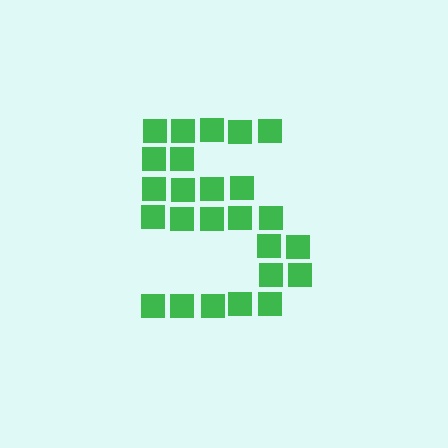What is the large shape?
The large shape is the digit 5.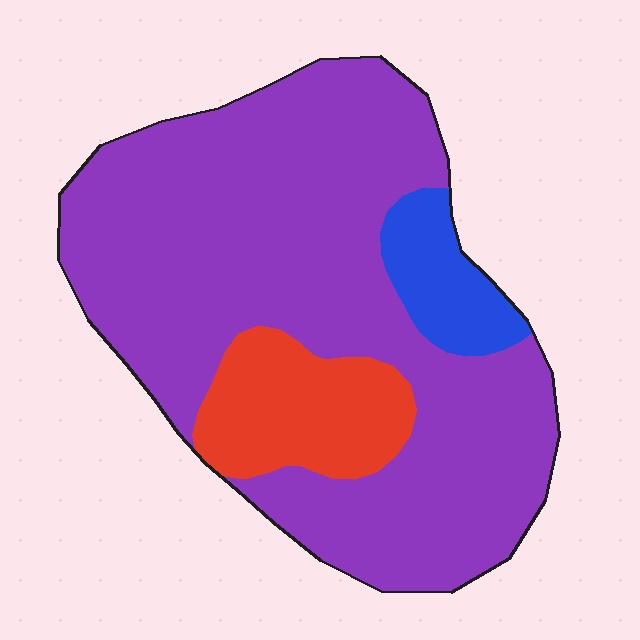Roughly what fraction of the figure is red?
Red takes up about one eighth (1/8) of the figure.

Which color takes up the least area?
Blue, at roughly 10%.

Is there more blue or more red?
Red.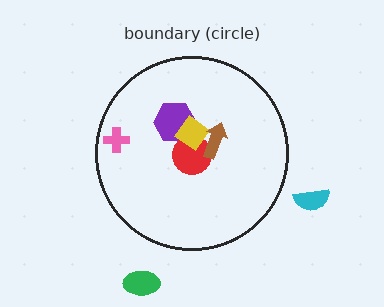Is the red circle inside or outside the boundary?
Inside.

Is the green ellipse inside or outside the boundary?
Outside.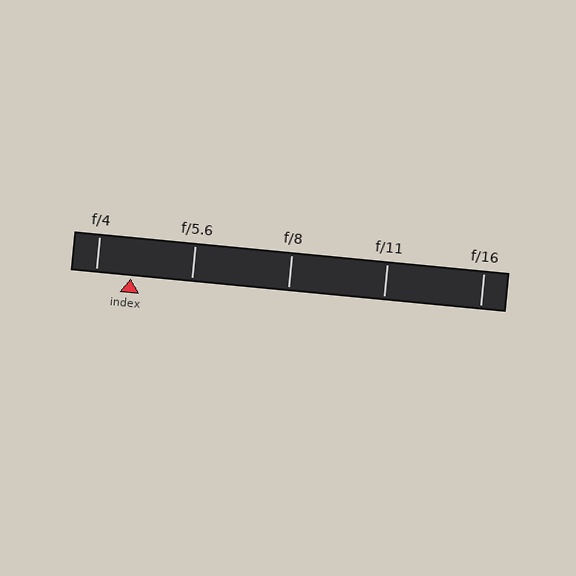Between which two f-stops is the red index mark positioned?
The index mark is between f/4 and f/5.6.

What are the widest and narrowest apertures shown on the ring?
The widest aperture shown is f/4 and the narrowest is f/16.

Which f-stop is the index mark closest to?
The index mark is closest to f/4.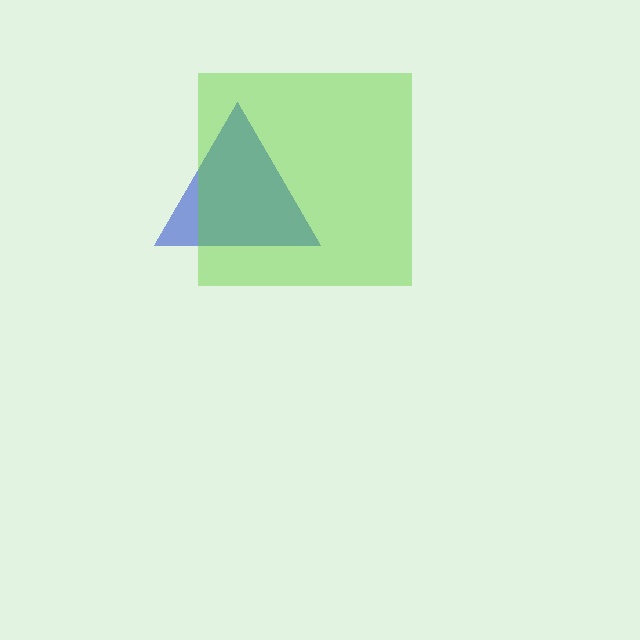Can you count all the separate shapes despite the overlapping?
Yes, there are 2 separate shapes.